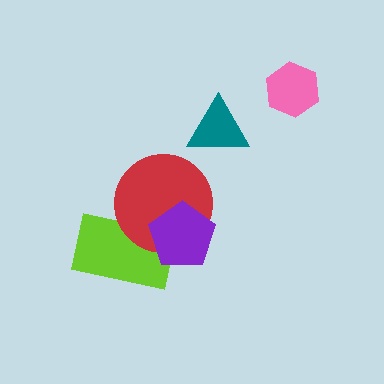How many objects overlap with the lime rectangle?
2 objects overlap with the lime rectangle.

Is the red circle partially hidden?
Yes, it is partially covered by another shape.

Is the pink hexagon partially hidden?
No, no other shape covers it.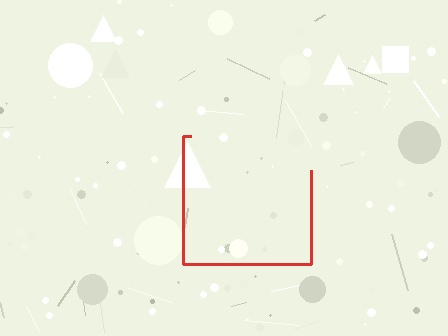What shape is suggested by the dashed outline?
The dashed outline suggests a square.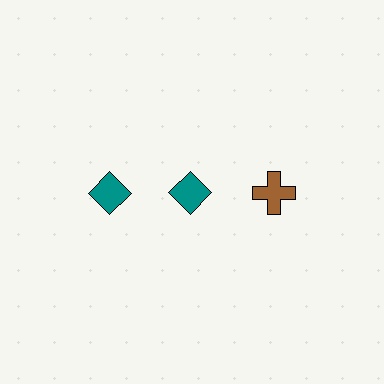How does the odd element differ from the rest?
It differs in both color (brown instead of teal) and shape (cross instead of diamond).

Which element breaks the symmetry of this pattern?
The brown cross in the top row, center column breaks the symmetry. All other shapes are teal diamonds.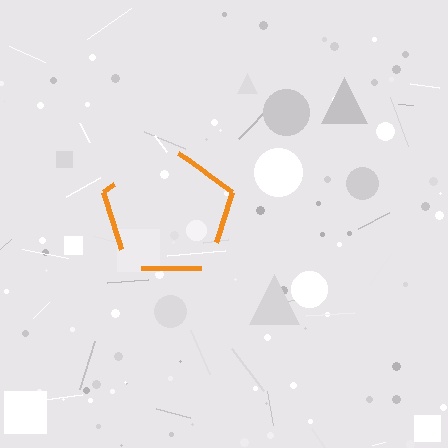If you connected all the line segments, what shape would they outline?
They would outline a pentagon.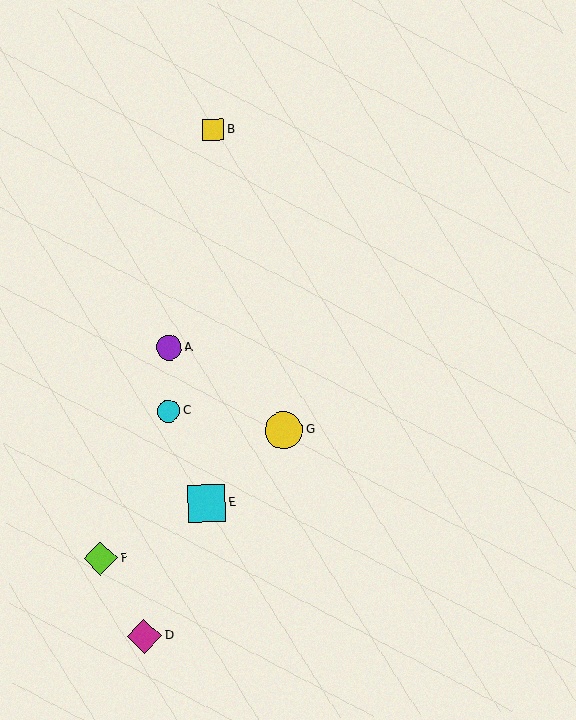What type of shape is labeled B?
Shape B is a yellow square.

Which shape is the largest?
The cyan square (labeled E) is the largest.